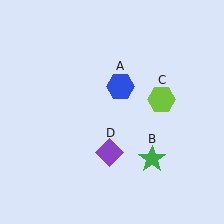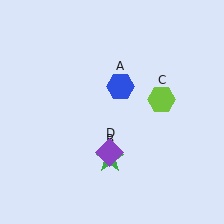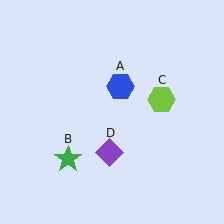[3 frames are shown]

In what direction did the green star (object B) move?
The green star (object B) moved left.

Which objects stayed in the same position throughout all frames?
Blue hexagon (object A) and lime hexagon (object C) and purple diamond (object D) remained stationary.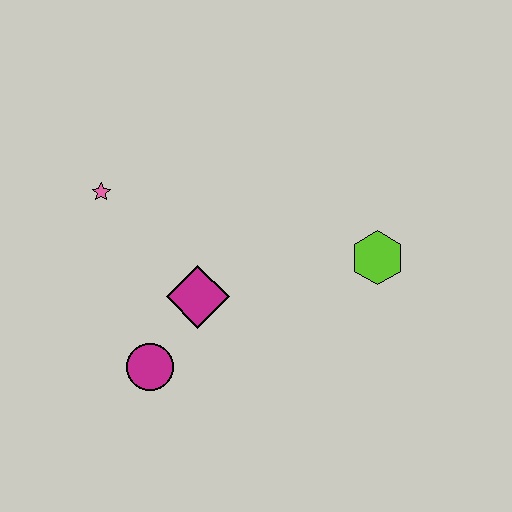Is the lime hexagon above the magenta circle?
Yes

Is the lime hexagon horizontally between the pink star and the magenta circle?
No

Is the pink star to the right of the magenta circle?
No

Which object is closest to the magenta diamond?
The magenta circle is closest to the magenta diamond.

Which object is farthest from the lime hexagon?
The pink star is farthest from the lime hexagon.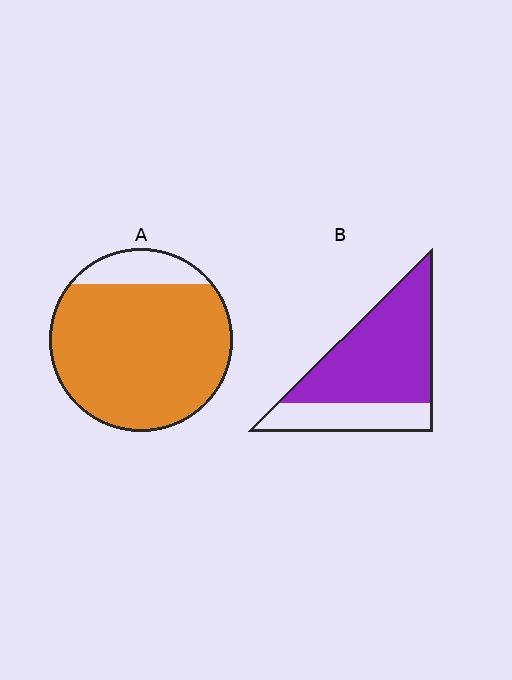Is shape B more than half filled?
Yes.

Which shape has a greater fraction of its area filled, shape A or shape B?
Shape A.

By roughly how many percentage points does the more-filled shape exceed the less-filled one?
By roughly 15 percentage points (A over B).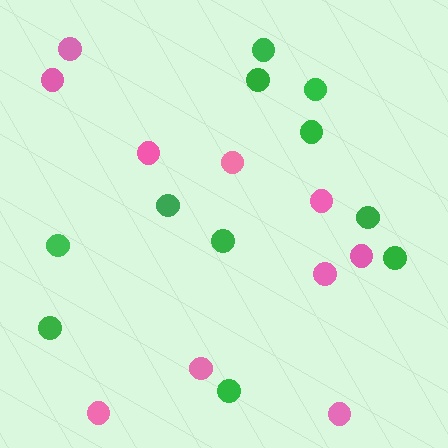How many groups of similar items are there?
There are 2 groups: one group of green circles (11) and one group of pink circles (10).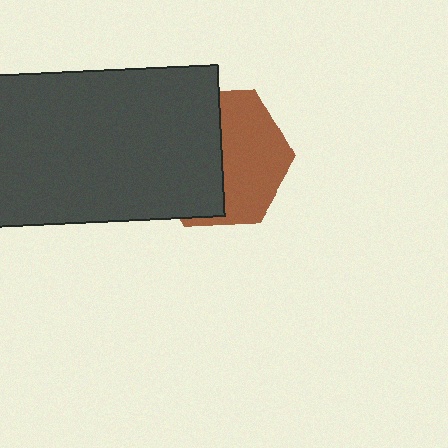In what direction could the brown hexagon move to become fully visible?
The brown hexagon could move right. That would shift it out from behind the dark gray rectangle entirely.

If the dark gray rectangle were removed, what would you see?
You would see the complete brown hexagon.